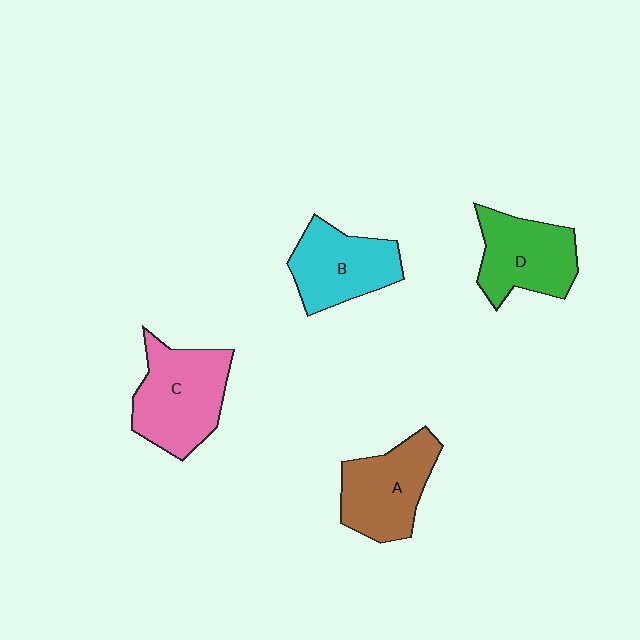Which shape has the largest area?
Shape C (pink).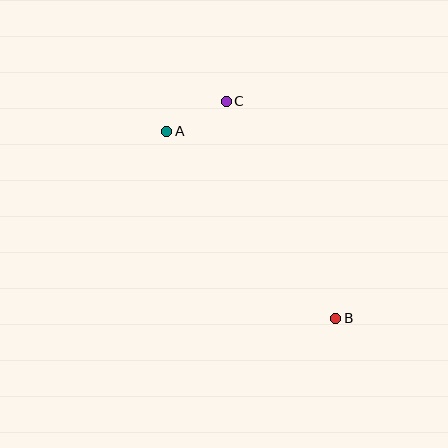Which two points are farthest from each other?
Points A and B are farthest from each other.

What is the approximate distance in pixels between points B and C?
The distance between B and C is approximately 243 pixels.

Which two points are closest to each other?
Points A and C are closest to each other.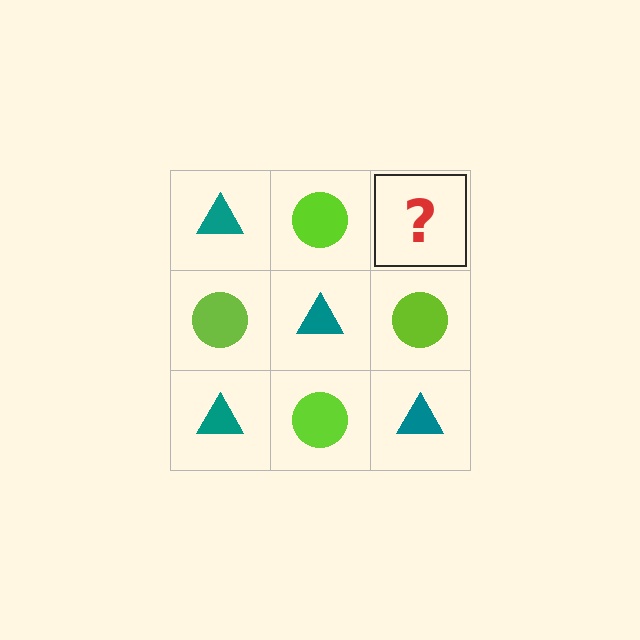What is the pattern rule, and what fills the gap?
The rule is that it alternates teal triangle and lime circle in a checkerboard pattern. The gap should be filled with a teal triangle.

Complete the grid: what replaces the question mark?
The question mark should be replaced with a teal triangle.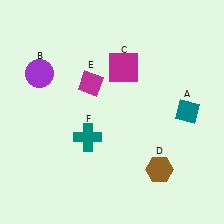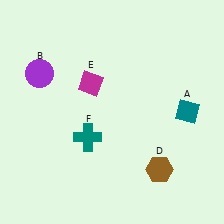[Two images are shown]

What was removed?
The magenta square (C) was removed in Image 2.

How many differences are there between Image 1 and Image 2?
There is 1 difference between the two images.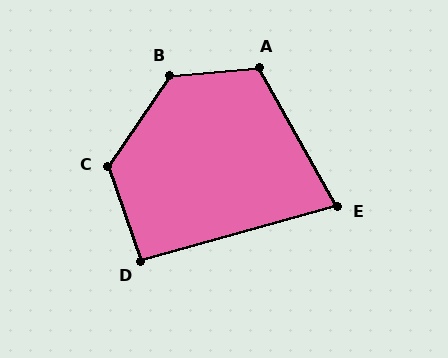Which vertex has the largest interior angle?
B, at approximately 129 degrees.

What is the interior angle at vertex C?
Approximately 127 degrees (obtuse).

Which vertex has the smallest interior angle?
E, at approximately 76 degrees.